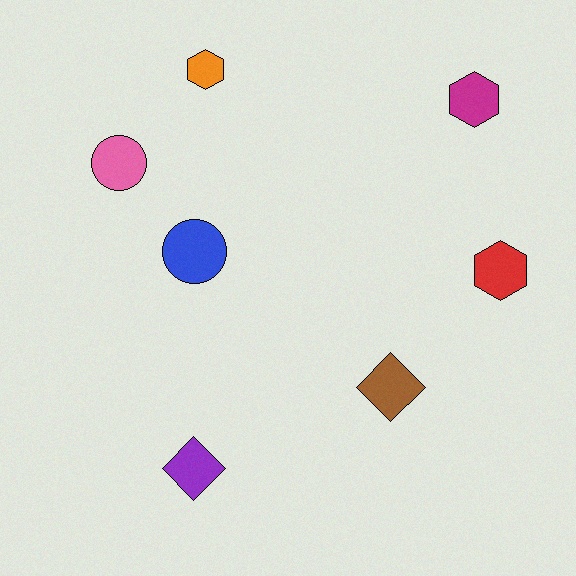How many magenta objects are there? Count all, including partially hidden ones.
There is 1 magenta object.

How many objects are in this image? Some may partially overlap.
There are 7 objects.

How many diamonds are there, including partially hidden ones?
There are 2 diamonds.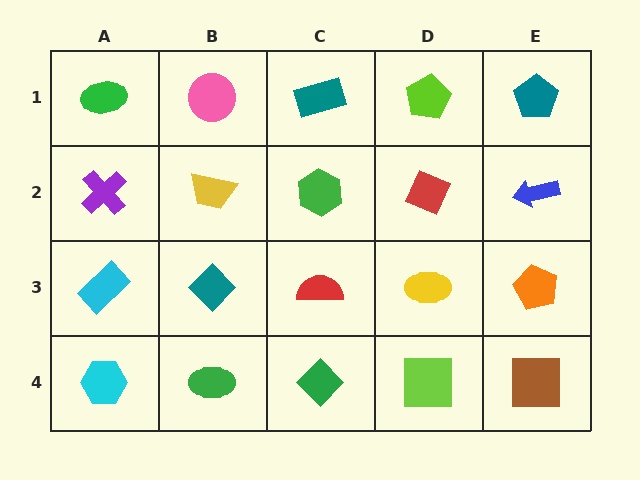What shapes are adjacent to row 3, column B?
A yellow trapezoid (row 2, column B), a green ellipse (row 4, column B), a cyan rectangle (row 3, column A), a red semicircle (row 3, column C).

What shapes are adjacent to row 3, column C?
A green hexagon (row 2, column C), a green diamond (row 4, column C), a teal diamond (row 3, column B), a yellow ellipse (row 3, column D).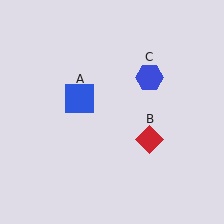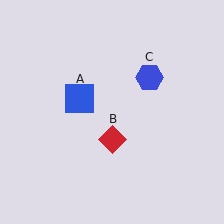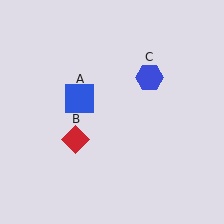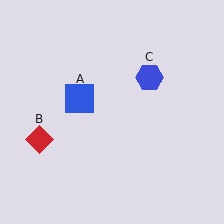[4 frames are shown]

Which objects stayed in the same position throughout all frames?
Blue square (object A) and blue hexagon (object C) remained stationary.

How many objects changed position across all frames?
1 object changed position: red diamond (object B).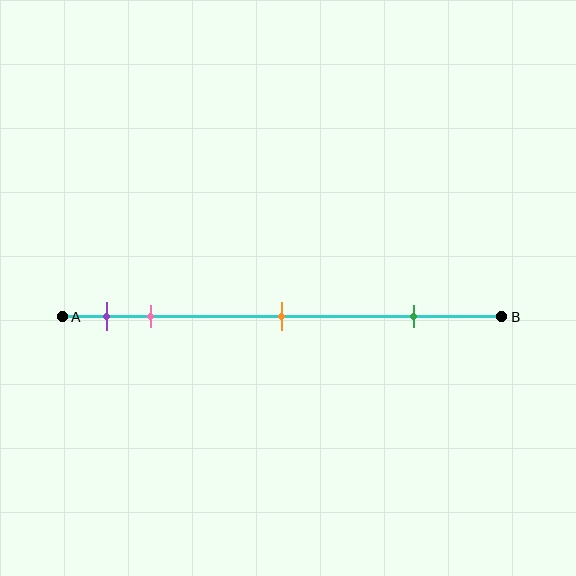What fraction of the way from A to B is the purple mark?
The purple mark is approximately 10% (0.1) of the way from A to B.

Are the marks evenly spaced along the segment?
No, the marks are not evenly spaced.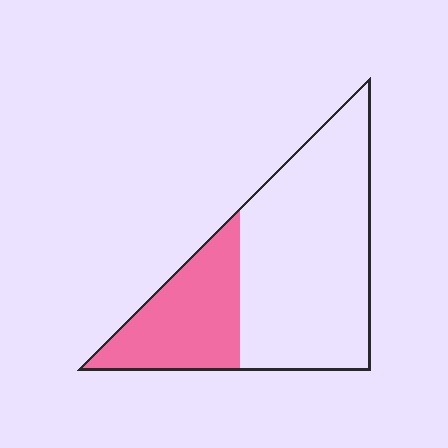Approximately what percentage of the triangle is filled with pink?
Approximately 30%.